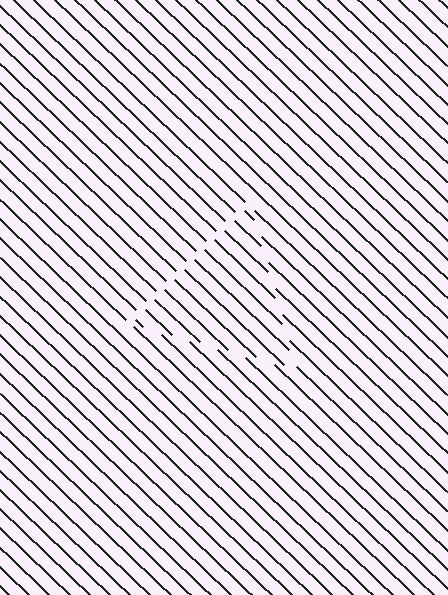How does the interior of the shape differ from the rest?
The interior of the shape contains the same grating, shifted by half a period — the contour is defined by the phase discontinuity where line-ends from the inner and outer gratings abut.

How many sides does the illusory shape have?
3 sides — the line-ends trace a triangle.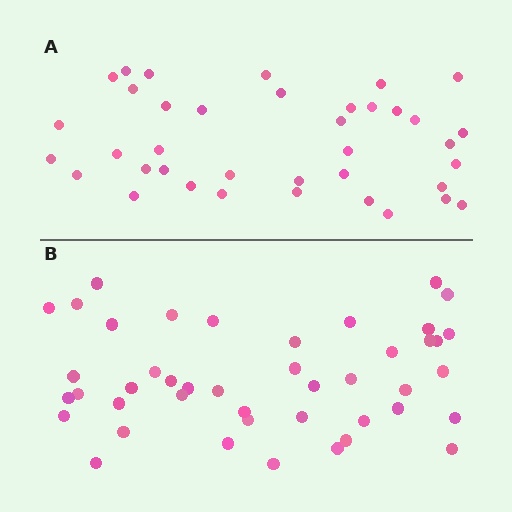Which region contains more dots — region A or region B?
Region B (the bottom region) has more dots.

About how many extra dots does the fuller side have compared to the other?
Region B has about 6 more dots than region A.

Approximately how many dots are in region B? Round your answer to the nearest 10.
About 40 dots. (The exact count is 44, which rounds to 40.)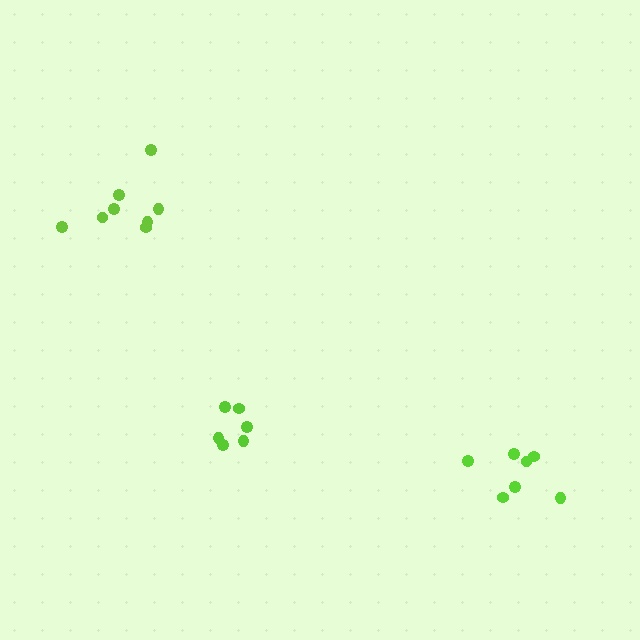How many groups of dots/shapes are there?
There are 3 groups.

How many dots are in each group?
Group 1: 8 dots, Group 2: 7 dots, Group 3: 6 dots (21 total).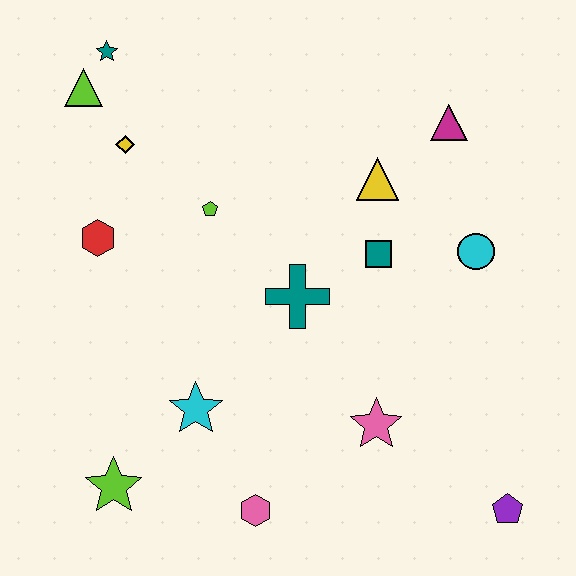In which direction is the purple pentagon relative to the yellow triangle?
The purple pentagon is below the yellow triangle.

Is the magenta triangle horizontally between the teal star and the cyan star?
No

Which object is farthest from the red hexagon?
The purple pentagon is farthest from the red hexagon.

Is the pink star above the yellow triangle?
No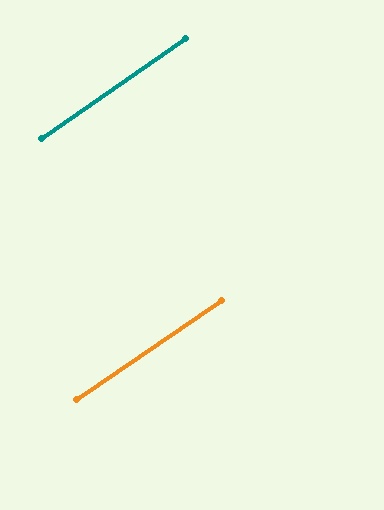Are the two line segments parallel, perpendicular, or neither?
Parallel — their directions differ by only 0.4°.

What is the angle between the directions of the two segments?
Approximately 0 degrees.